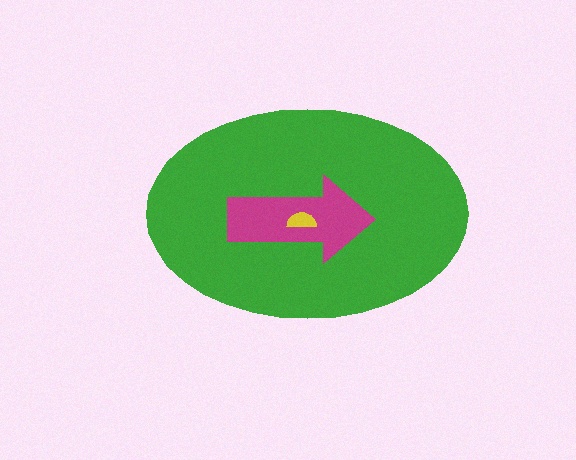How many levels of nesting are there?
3.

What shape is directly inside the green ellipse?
The magenta arrow.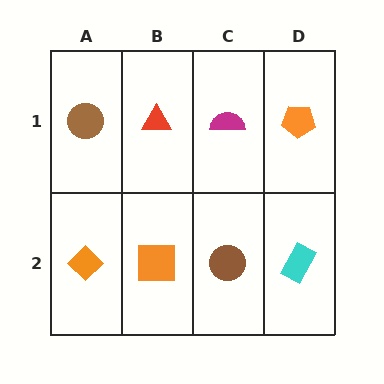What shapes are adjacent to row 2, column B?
A red triangle (row 1, column B), an orange diamond (row 2, column A), a brown circle (row 2, column C).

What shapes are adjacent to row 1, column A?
An orange diamond (row 2, column A), a red triangle (row 1, column B).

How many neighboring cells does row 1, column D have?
2.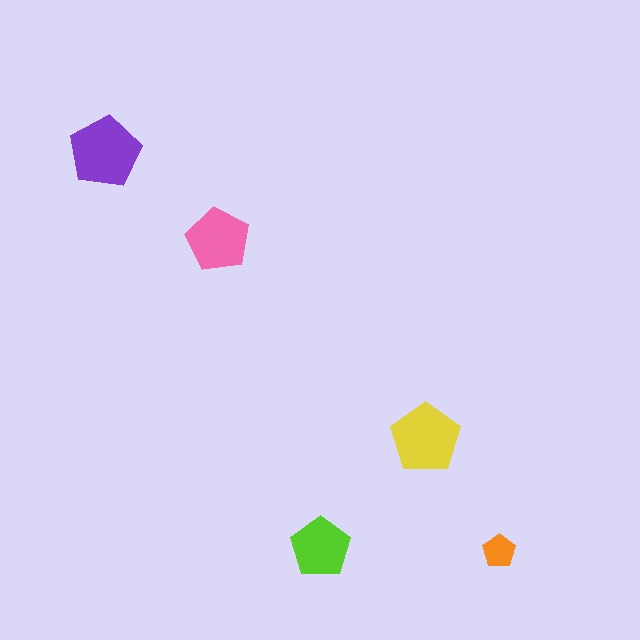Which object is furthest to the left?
The purple pentagon is leftmost.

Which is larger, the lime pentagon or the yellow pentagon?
The yellow one.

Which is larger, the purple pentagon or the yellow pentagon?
The purple one.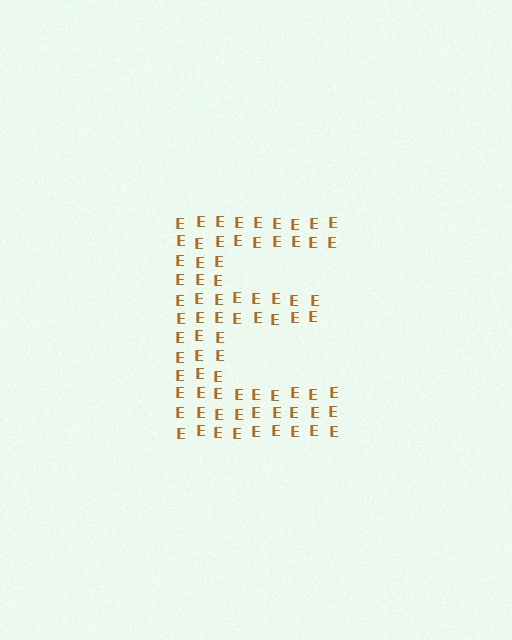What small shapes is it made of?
It is made of small letter E's.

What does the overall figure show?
The overall figure shows the letter E.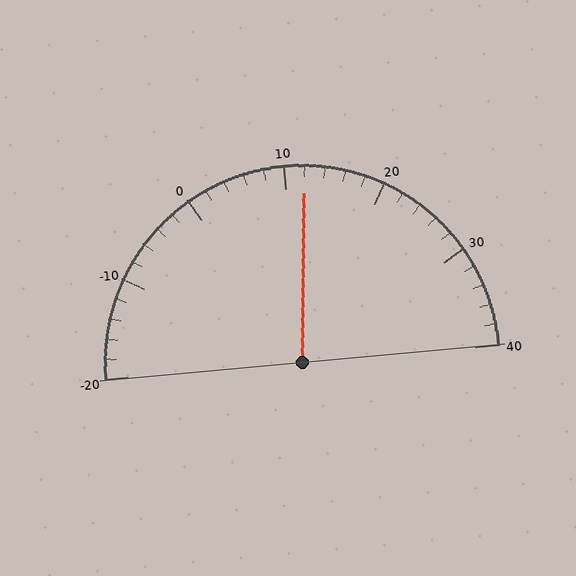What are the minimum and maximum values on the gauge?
The gauge ranges from -20 to 40.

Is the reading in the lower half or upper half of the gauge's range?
The reading is in the upper half of the range (-20 to 40).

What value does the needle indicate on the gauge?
The needle indicates approximately 12.